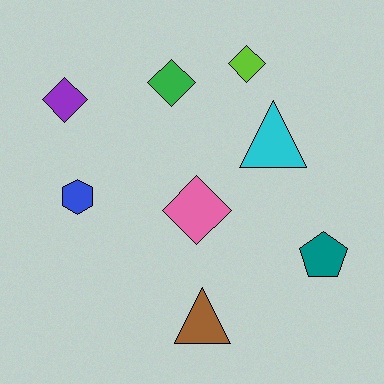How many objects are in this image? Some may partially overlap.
There are 8 objects.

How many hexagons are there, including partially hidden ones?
There is 1 hexagon.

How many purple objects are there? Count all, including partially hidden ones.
There is 1 purple object.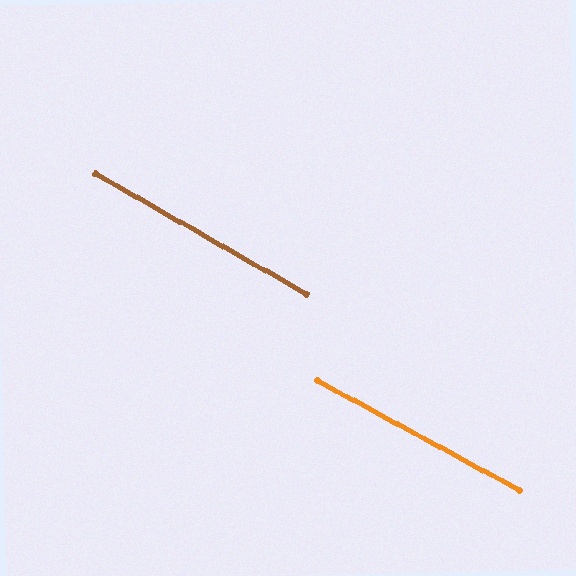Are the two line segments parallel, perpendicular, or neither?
Parallel — their directions differ by only 1.3°.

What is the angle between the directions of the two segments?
Approximately 1 degree.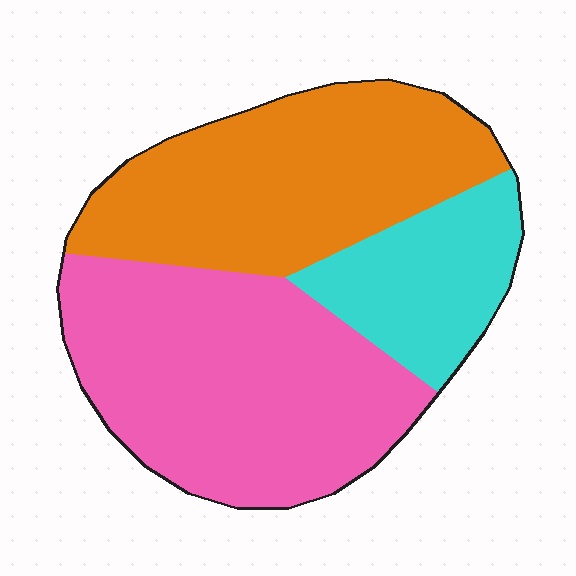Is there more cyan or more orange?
Orange.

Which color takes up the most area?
Pink, at roughly 45%.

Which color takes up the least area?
Cyan, at roughly 20%.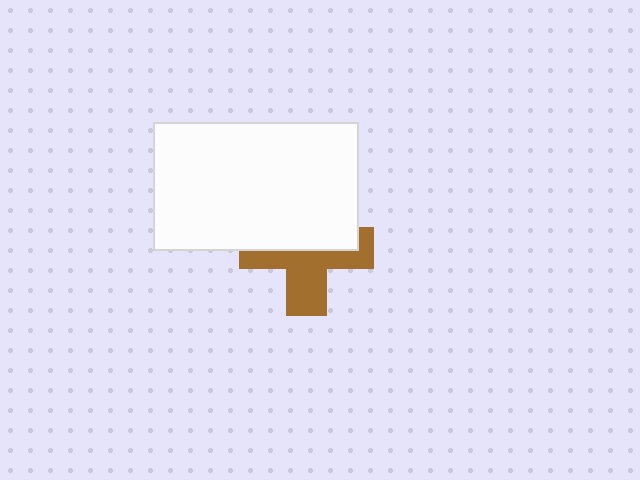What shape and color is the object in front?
The object in front is a white rectangle.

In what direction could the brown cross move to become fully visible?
The brown cross could move down. That would shift it out from behind the white rectangle entirely.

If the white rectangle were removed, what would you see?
You would see the complete brown cross.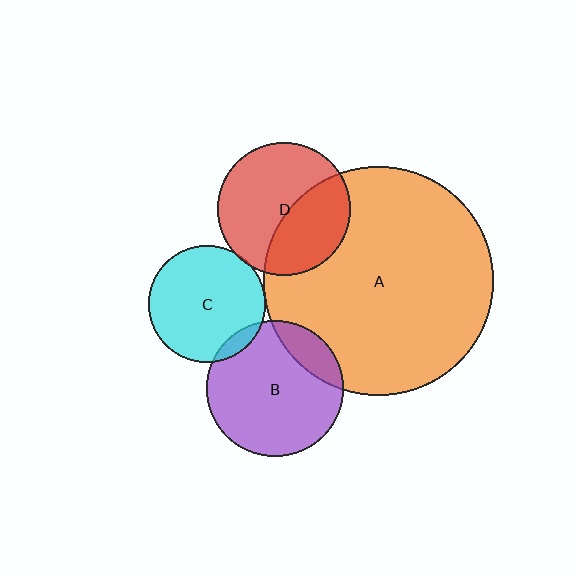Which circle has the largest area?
Circle A (orange).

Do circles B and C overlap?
Yes.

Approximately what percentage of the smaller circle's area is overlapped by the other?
Approximately 5%.